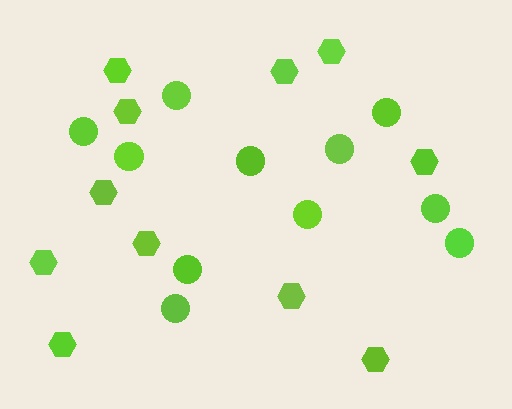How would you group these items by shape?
There are 2 groups: one group of circles (11) and one group of hexagons (11).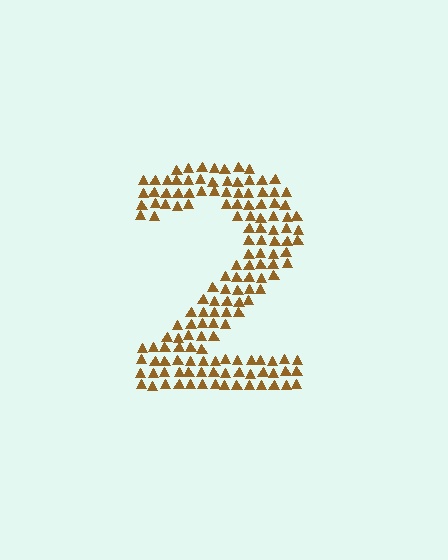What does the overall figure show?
The overall figure shows the digit 2.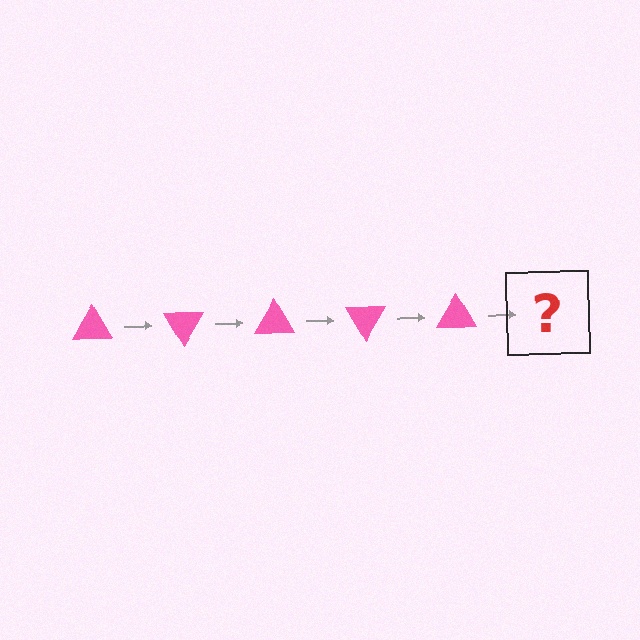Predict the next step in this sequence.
The next step is a pink triangle rotated 300 degrees.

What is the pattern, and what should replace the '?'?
The pattern is that the triangle rotates 60 degrees each step. The '?' should be a pink triangle rotated 300 degrees.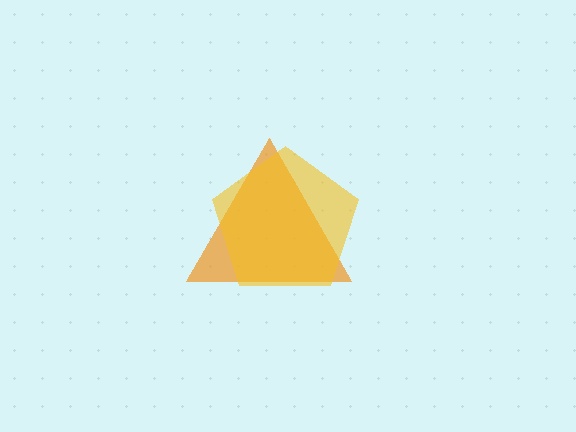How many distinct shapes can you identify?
There are 2 distinct shapes: an orange triangle, a yellow pentagon.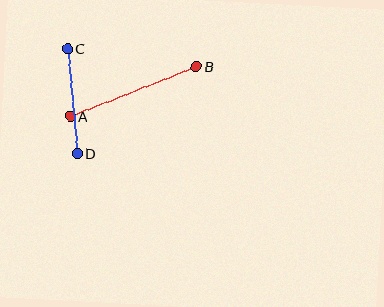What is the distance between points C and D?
The distance is approximately 105 pixels.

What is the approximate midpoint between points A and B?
The midpoint is at approximately (133, 91) pixels.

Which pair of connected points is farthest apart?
Points A and B are farthest apart.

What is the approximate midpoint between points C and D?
The midpoint is at approximately (72, 101) pixels.